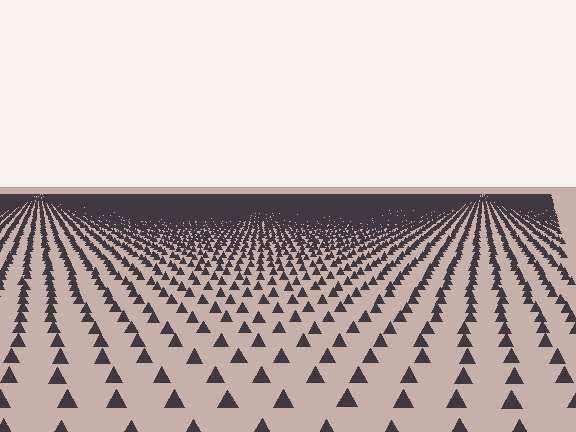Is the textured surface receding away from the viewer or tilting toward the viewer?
The surface is receding away from the viewer. Texture elements get smaller and denser toward the top.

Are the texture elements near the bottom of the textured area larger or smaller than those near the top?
Larger. Near the bottom, elements are closer to the viewer and appear at a bigger on-screen size.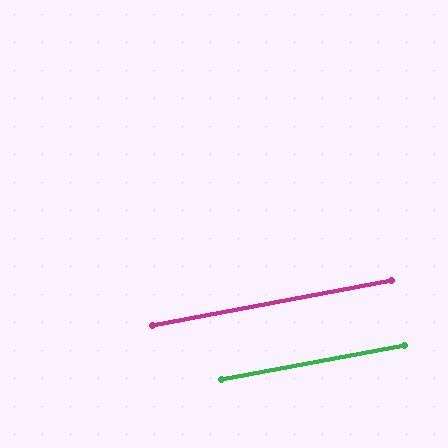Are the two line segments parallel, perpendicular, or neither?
Parallel — their directions differ by only 0.4°.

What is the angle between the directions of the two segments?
Approximately 0 degrees.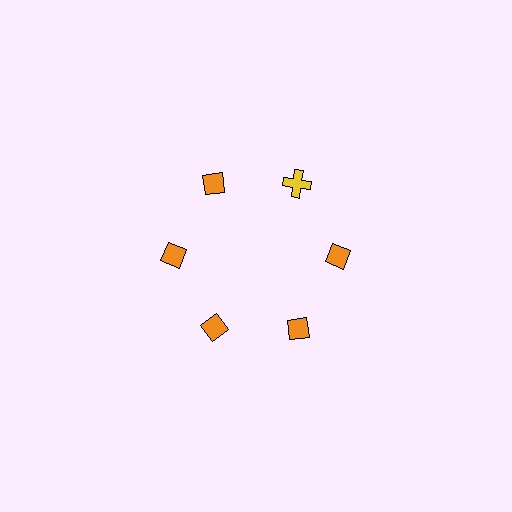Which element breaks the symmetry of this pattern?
The yellow cross at roughly the 1 o'clock position breaks the symmetry. All other shapes are orange diamonds.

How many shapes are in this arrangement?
There are 6 shapes arranged in a ring pattern.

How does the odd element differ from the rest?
It differs in both color (yellow instead of orange) and shape (cross instead of diamond).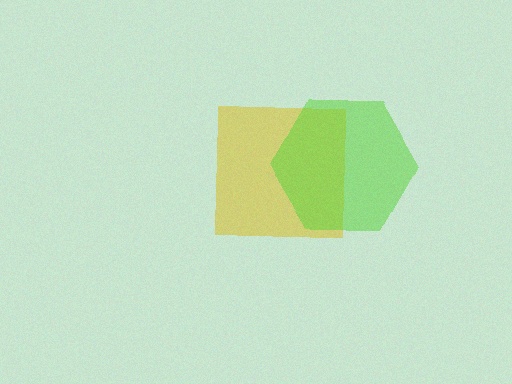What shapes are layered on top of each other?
The layered shapes are: a yellow square, a lime hexagon.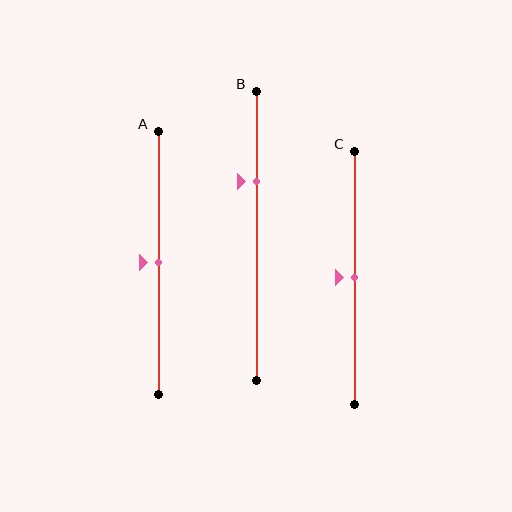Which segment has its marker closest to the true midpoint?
Segment A has its marker closest to the true midpoint.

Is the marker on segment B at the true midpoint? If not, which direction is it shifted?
No, the marker on segment B is shifted upward by about 19% of the segment length.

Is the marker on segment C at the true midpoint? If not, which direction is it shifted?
Yes, the marker on segment C is at the true midpoint.